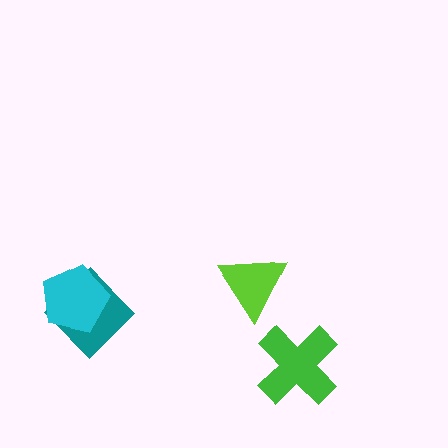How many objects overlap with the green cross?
0 objects overlap with the green cross.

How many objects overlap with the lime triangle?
0 objects overlap with the lime triangle.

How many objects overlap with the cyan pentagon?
1 object overlaps with the cyan pentagon.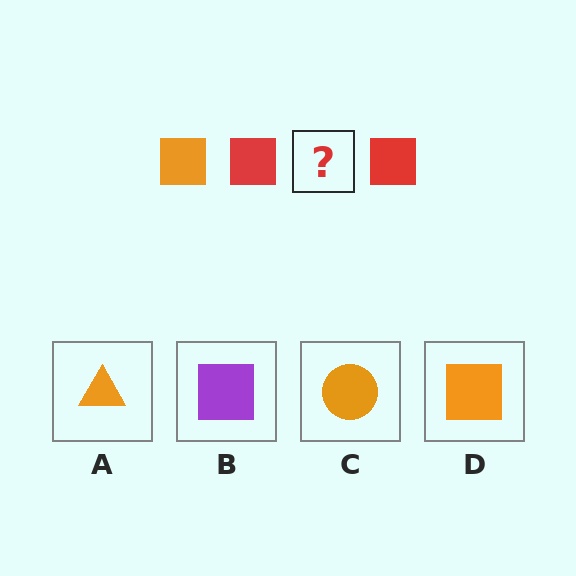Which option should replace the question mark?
Option D.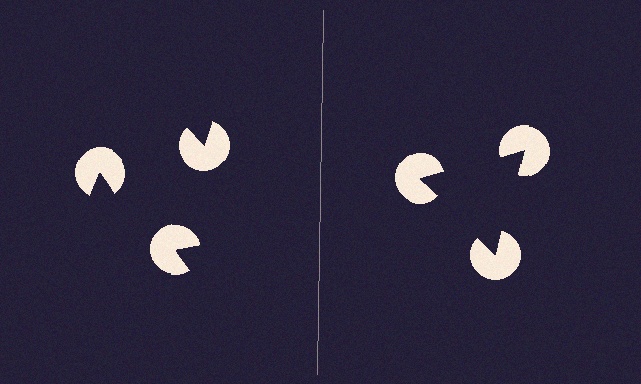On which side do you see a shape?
An illusory triangle appears on the right side. On the left side the wedge cuts are rotated, so no coherent shape forms.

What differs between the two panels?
The pac-man discs are positioned identically on both sides; only the wedge orientations differ. On the right they align to a triangle; on the left they are misaligned.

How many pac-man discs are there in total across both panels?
6 — 3 on each side.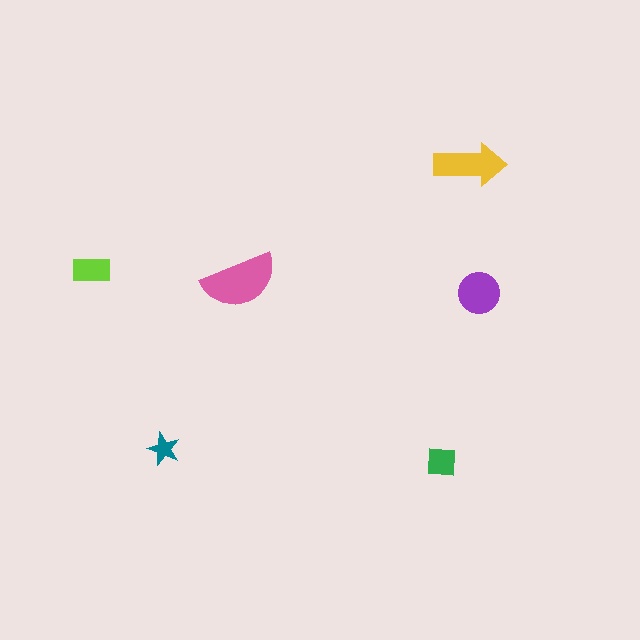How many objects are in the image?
There are 6 objects in the image.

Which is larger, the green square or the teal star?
The green square.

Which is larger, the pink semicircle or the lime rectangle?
The pink semicircle.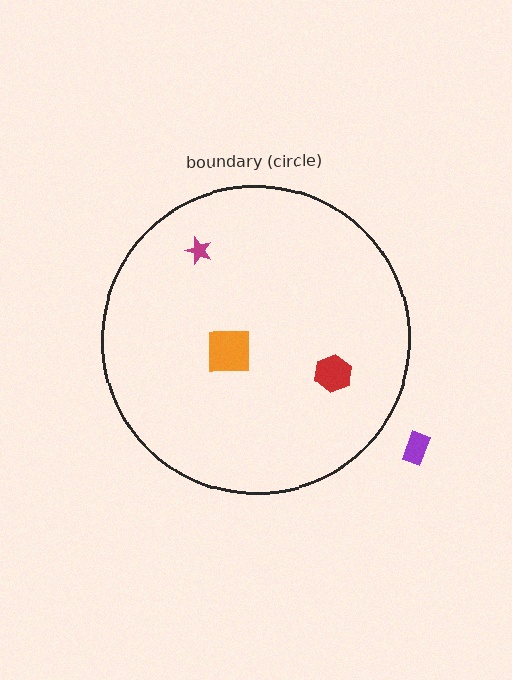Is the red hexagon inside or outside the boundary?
Inside.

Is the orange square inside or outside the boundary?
Inside.